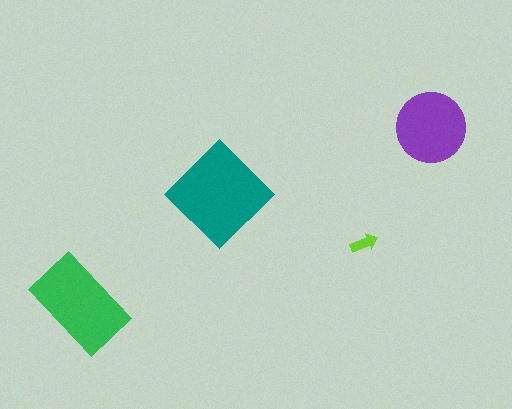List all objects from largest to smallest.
The teal diamond, the green rectangle, the purple circle, the lime arrow.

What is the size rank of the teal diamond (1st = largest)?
1st.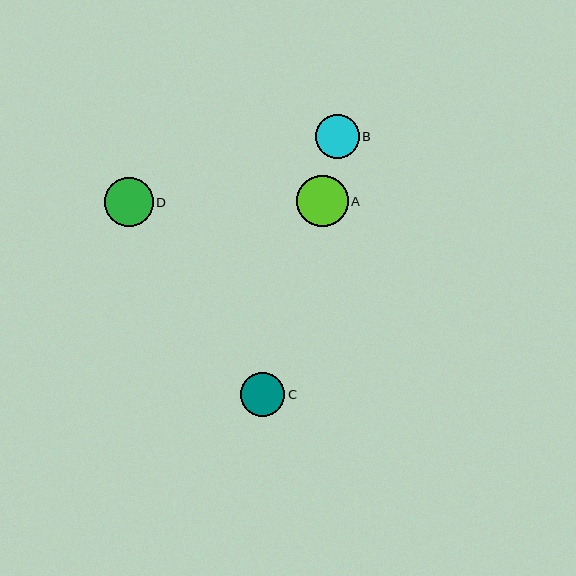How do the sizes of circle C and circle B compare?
Circle C and circle B are approximately the same size.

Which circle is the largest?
Circle A is the largest with a size of approximately 51 pixels.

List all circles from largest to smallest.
From largest to smallest: A, D, C, B.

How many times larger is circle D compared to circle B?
Circle D is approximately 1.1 times the size of circle B.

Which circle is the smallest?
Circle B is the smallest with a size of approximately 44 pixels.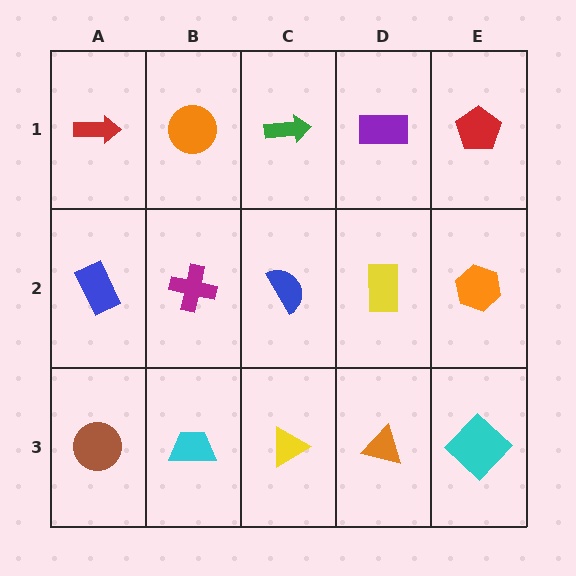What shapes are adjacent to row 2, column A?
A red arrow (row 1, column A), a brown circle (row 3, column A), a magenta cross (row 2, column B).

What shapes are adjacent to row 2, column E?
A red pentagon (row 1, column E), a cyan diamond (row 3, column E), a yellow rectangle (row 2, column D).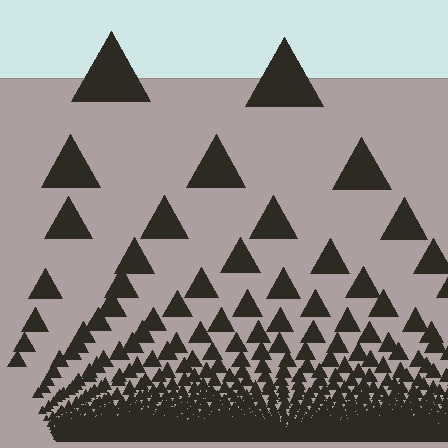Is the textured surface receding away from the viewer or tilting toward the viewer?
The surface appears to tilt toward the viewer. Texture elements get larger and sparser toward the top.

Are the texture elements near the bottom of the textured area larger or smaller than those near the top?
Smaller. The gradient is inverted — elements near the bottom are smaller and denser.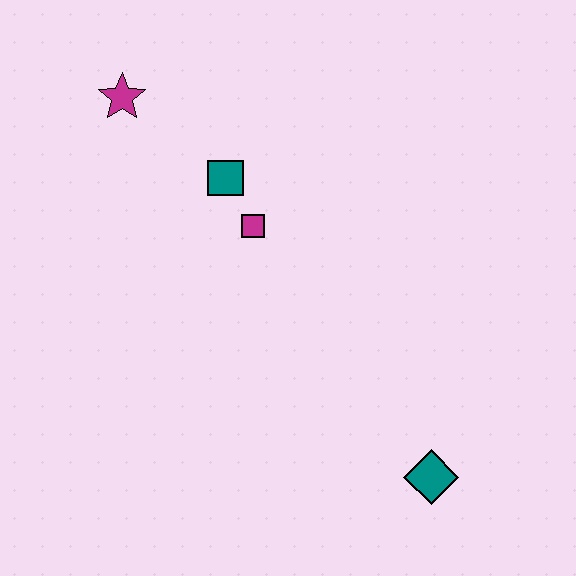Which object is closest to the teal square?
The magenta square is closest to the teal square.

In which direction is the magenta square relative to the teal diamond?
The magenta square is above the teal diamond.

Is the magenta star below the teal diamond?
No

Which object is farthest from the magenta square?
The teal diamond is farthest from the magenta square.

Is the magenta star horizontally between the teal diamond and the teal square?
No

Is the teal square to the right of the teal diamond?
No